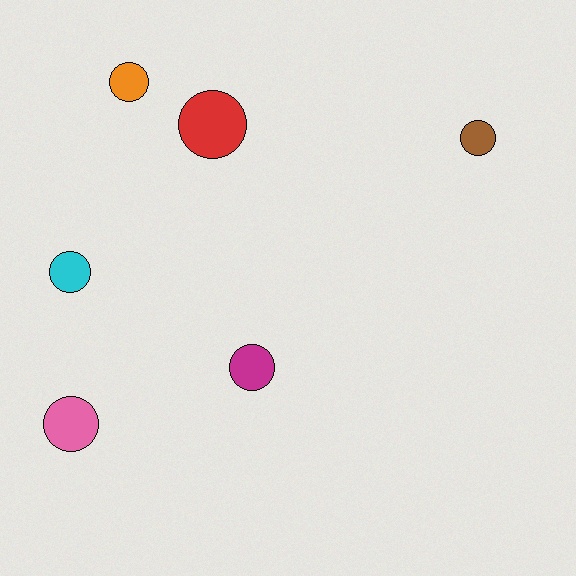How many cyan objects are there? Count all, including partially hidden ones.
There is 1 cyan object.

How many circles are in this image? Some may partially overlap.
There are 6 circles.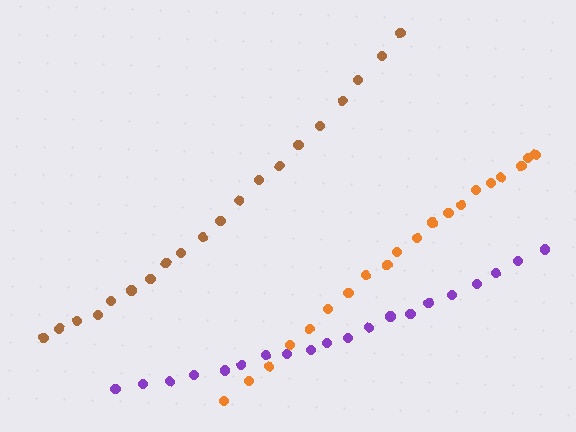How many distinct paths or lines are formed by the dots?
There are 3 distinct paths.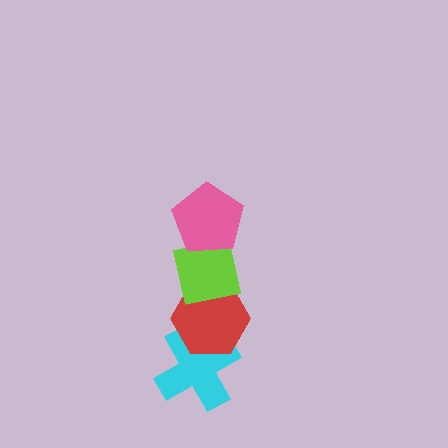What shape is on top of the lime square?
The pink pentagon is on top of the lime square.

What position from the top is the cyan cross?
The cyan cross is 4th from the top.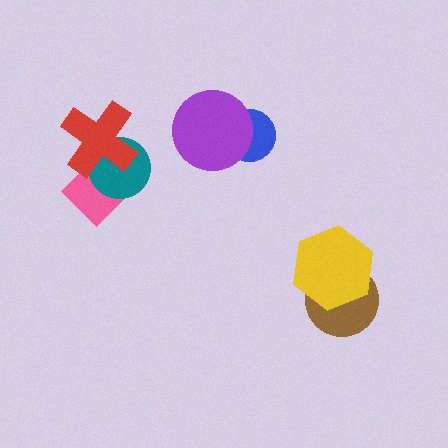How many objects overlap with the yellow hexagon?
1 object overlaps with the yellow hexagon.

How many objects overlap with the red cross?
2 objects overlap with the red cross.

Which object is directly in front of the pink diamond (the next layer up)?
The teal circle is directly in front of the pink diamond.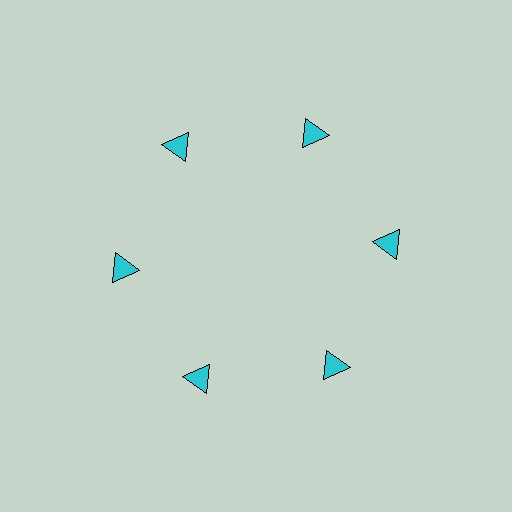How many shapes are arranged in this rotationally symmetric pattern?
There are 6 shapes, arranged in 6 groups of 1.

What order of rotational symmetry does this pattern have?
This pattern has 6-fold rotational symmetry.